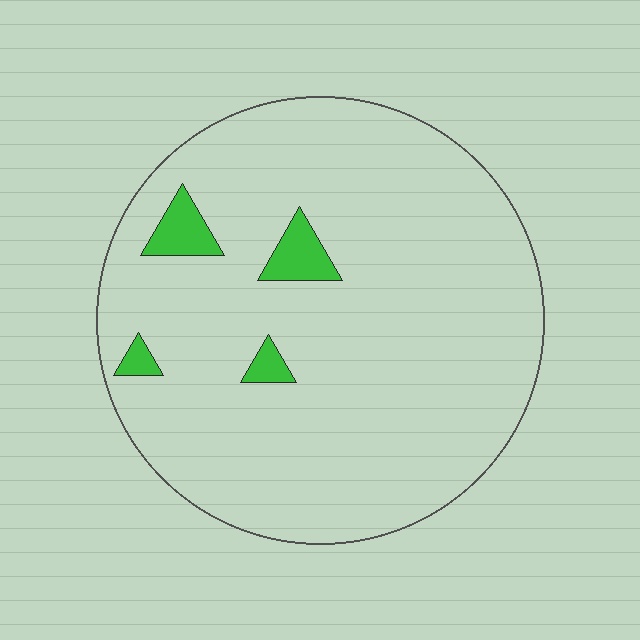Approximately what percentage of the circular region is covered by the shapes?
Approximately 5%.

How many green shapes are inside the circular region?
4.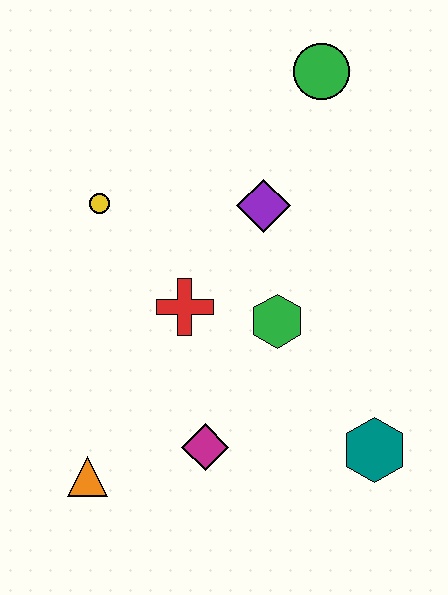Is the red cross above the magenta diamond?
Yes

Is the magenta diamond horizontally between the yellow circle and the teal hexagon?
Yes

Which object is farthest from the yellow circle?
The teal hexagon is farthest from the yellow circle.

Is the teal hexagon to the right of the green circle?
Yes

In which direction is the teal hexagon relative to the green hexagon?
The teal hexagon is below the green hexagon.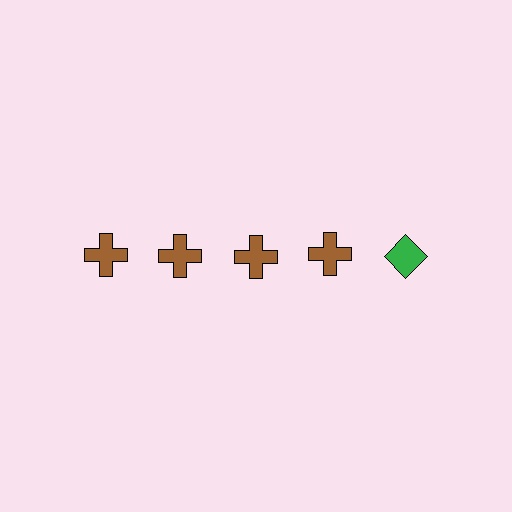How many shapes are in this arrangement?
There are 5 shapes arranged in a grid pattern.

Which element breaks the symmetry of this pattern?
The green diamond in the top row, rightmost column breaks the symmetry. All other shapes are brown crosses.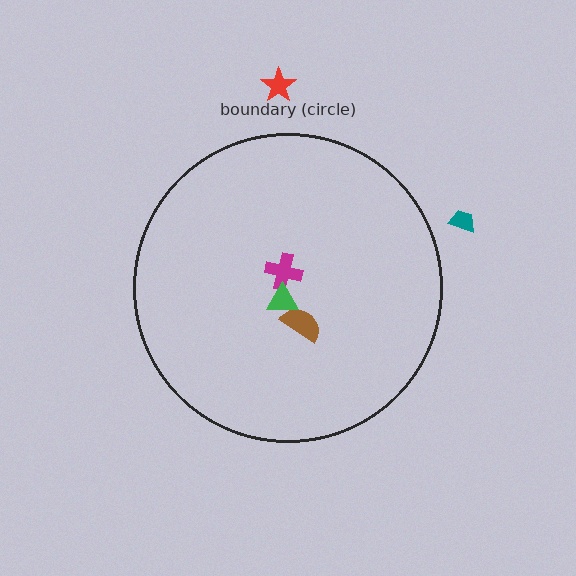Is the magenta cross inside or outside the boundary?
Inside.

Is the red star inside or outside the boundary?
Outside.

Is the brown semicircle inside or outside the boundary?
Inside.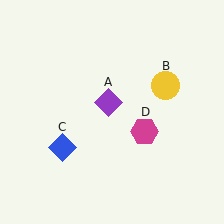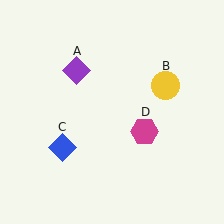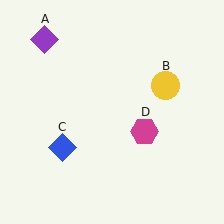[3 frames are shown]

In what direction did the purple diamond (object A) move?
The purple diamond (object A) moved up and to the left.